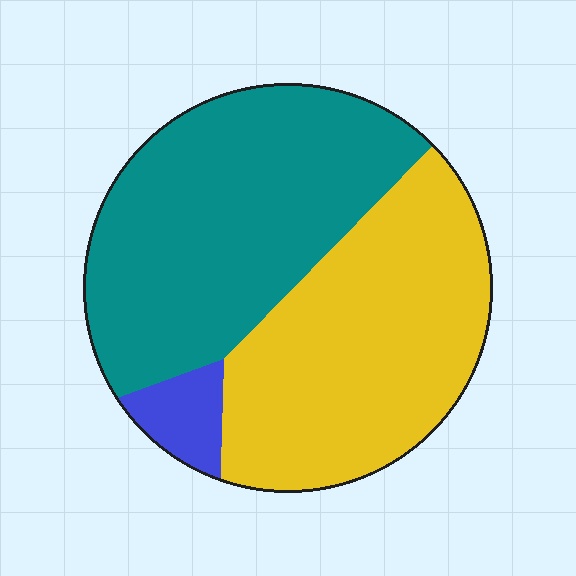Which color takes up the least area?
Blue, at roughly 5%.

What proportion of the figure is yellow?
Yellow covers roughly 45% of the figure.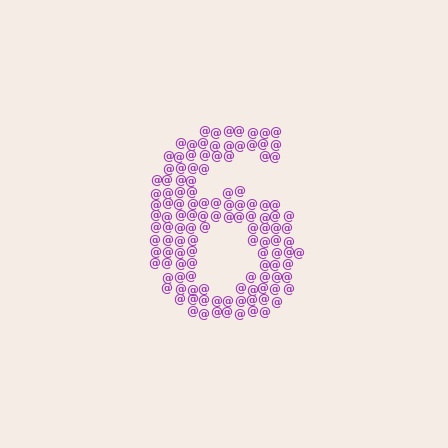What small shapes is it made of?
It is made of small at signs.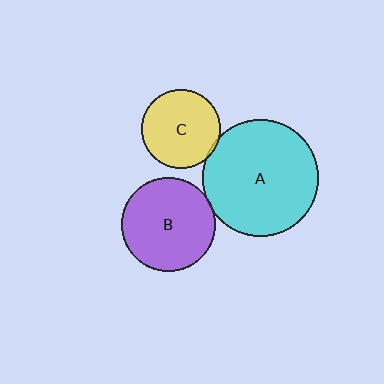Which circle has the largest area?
Circle A (cyan).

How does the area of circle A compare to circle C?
Approximately 2.2 times.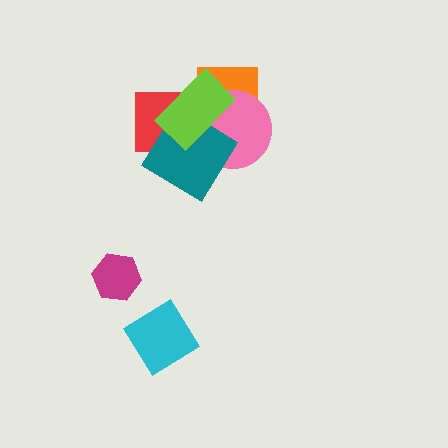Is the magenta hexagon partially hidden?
No, no other shape covers it.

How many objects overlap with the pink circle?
4 objects overlap with the pink circle.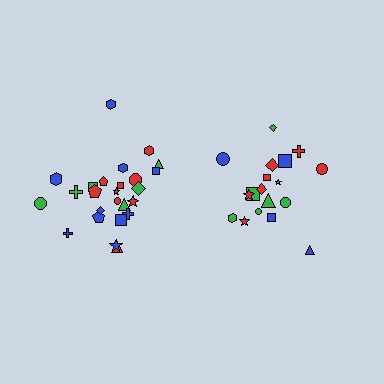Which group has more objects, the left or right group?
The left group.